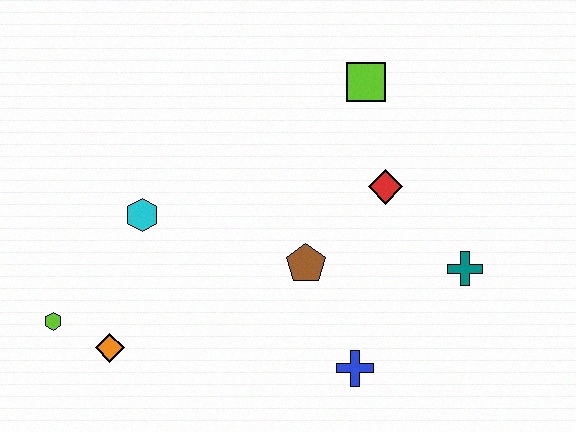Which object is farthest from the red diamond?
The lime hexagon is farthest from the red diamond.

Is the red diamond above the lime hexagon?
Yes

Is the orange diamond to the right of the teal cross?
No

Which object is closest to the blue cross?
The brown pentagon is closest to the blue cross.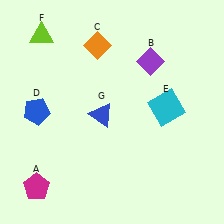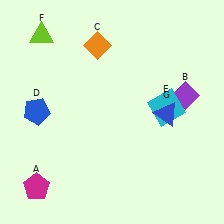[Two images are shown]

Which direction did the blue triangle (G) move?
The blue triangle (G) moved right.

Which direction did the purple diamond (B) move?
The purple diamond (B) moved right.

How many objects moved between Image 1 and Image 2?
2 objects moved between the two images.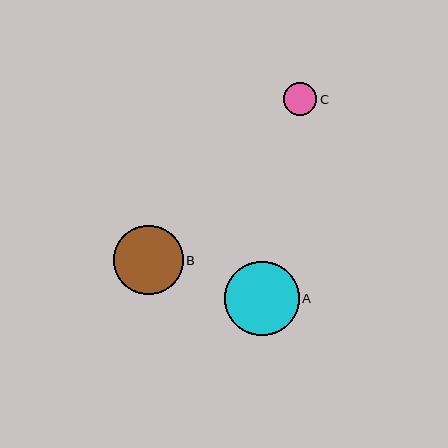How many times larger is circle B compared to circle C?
Circle B is approximately 2.1 times the size of circle C.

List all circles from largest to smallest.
From largest to smallest: A, B, C.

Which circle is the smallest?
Circle C is the smallest with a size of approximately 34 pixels.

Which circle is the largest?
Circle A is the largest with a size of approximately 74 pixels.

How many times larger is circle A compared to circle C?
Circle A is approximately 2.2 times the size of circle C.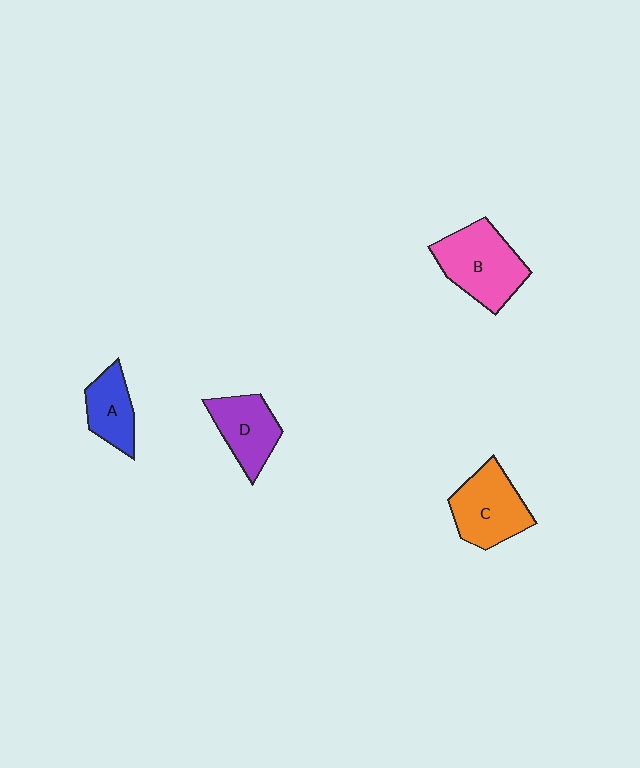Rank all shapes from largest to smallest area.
From largest to smallest: B (pink), C (orange), D (purple), A (blue).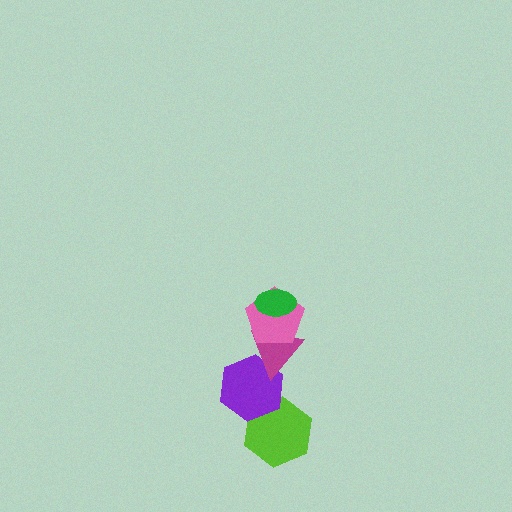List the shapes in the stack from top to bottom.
From top to bottom: the green ellipse, the pink pentagon, the magenta triangle, the purple hexagon, the lime hexagon.